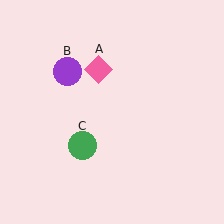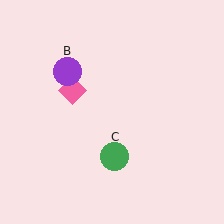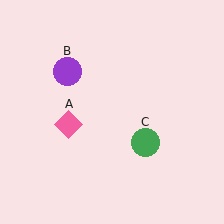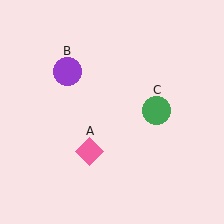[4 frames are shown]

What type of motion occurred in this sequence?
The pink diamond (object A), green circle (object C) rotated counterclockwise around the center of the scene.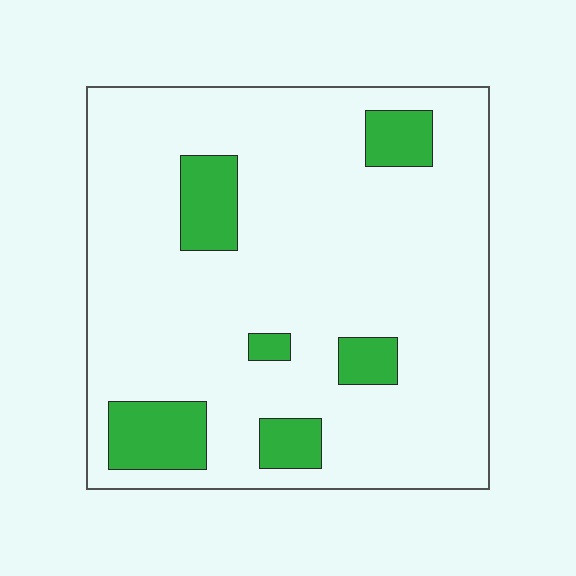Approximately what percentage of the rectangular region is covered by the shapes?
Approximately 15%.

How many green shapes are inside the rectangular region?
6.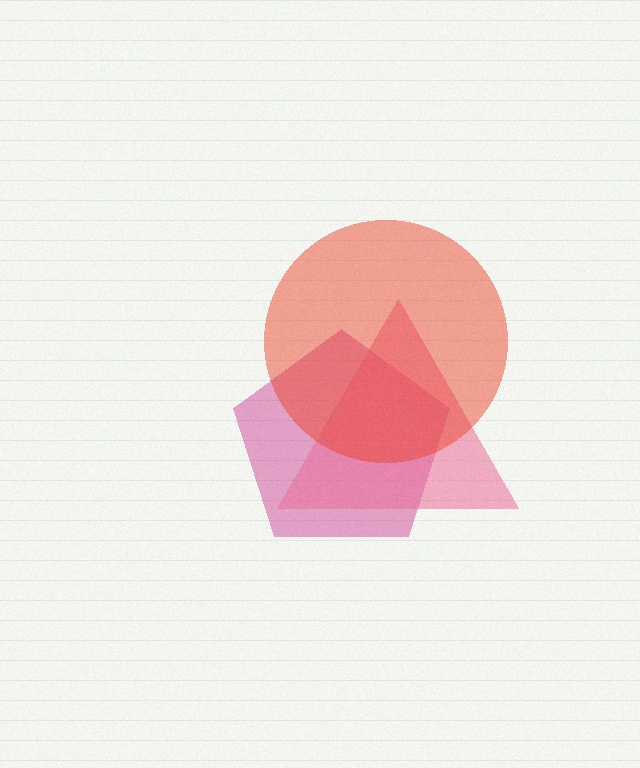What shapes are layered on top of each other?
The layered shapes are: a magenta pentagon, a pink triangle, a red circle.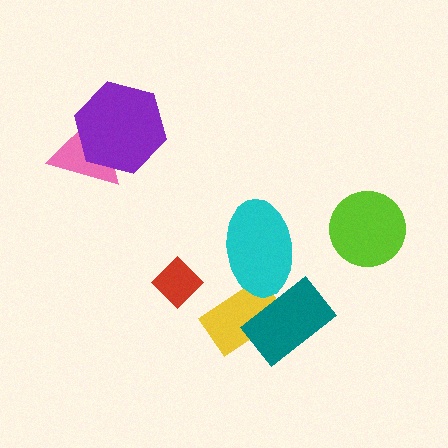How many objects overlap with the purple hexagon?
1 object overlaps with the purple hexagon.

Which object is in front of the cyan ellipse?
The teal rectangle is in front of the cyan ellipse.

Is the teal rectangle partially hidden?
No, no other shape covers it.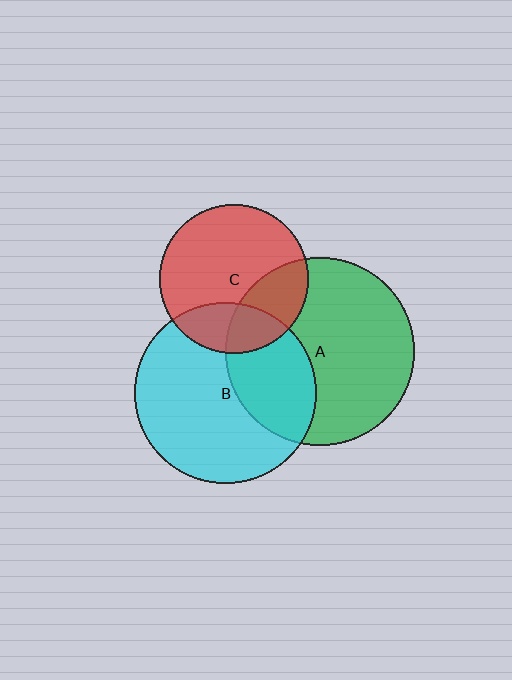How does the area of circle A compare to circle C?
Approximately 1.6 times.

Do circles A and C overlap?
Yes.